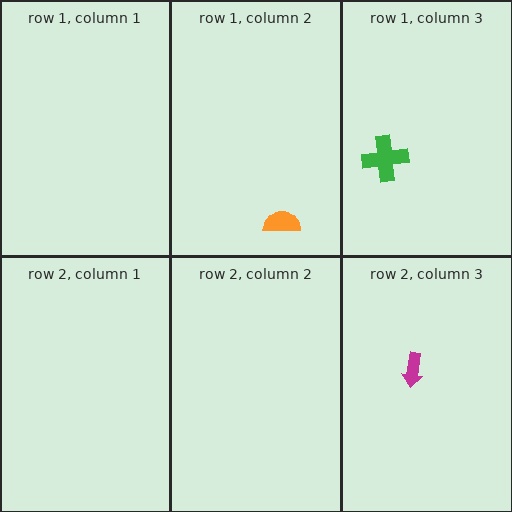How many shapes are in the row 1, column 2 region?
1.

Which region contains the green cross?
The row 1, column 3 region.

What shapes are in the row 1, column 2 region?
The orange semicircle.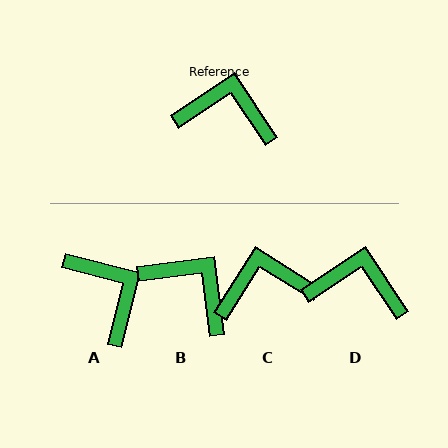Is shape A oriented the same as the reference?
No, it is off by about 48 degrees.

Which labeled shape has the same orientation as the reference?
D.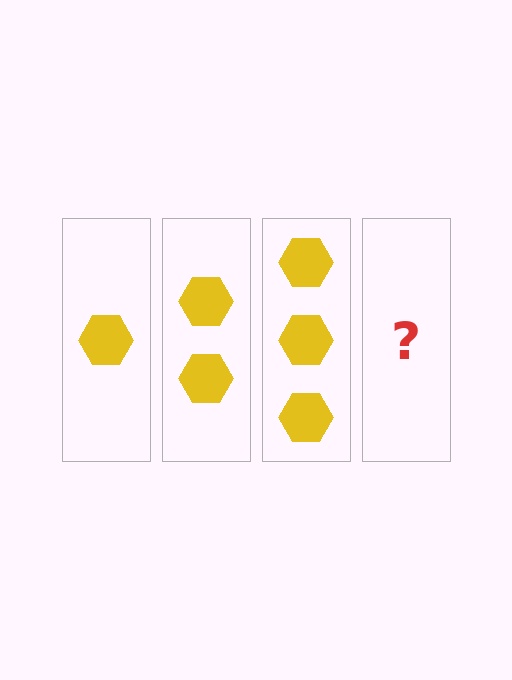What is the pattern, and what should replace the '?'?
The pattern is that each step adds one more hexagon. The '?' should be 4 hexagons.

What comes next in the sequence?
The next element should be 4 hexagons.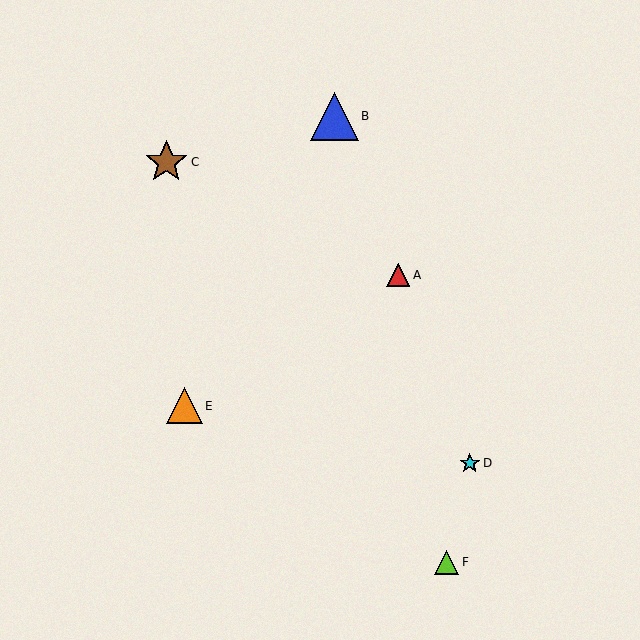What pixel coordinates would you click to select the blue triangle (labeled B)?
Click at (334, 116) to select the blue triangle B.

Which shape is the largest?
The blue triangle (labeled B) is the largest.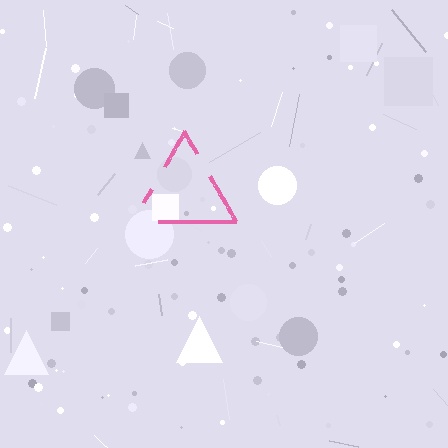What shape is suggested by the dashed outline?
The dashed outline suggests a triangle.